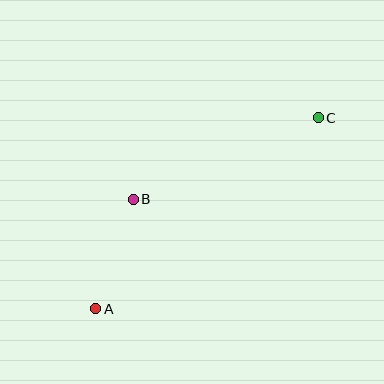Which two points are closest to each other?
Points A and B are closest to each other.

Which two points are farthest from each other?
Points A and C are farthest from each other.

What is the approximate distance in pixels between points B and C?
The distance between B and C is approximately 202 pixels.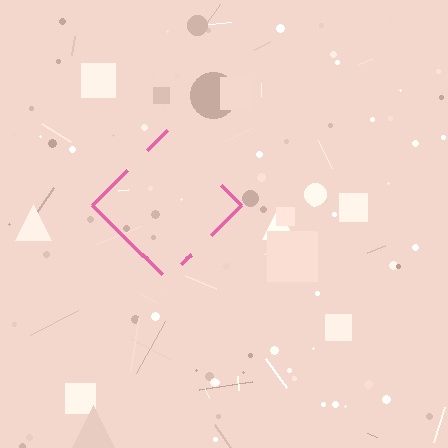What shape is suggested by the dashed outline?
The dashed outline suggests a diamond.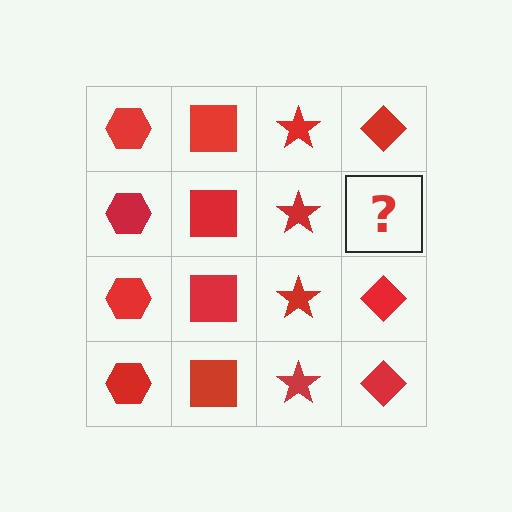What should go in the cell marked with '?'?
The missing cell should contain a red diamond.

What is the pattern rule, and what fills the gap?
The rule is that each column has a consistent shape. The gap should be filled with a red diamond.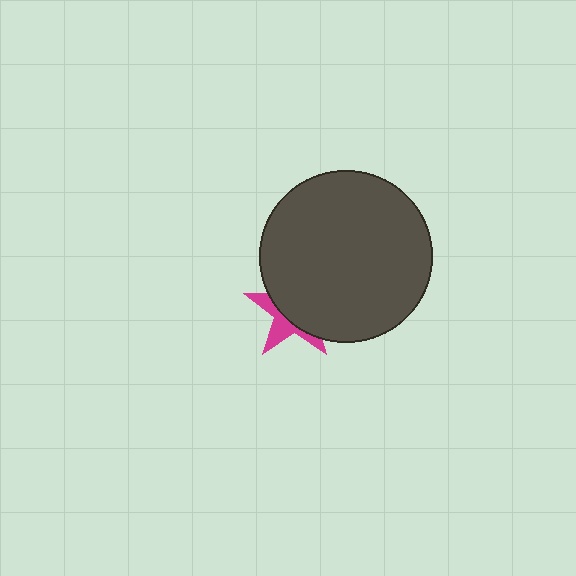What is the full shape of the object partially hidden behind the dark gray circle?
The partially hidden object is a magenta star.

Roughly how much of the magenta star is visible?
A small part of it is visible (roughly 35%).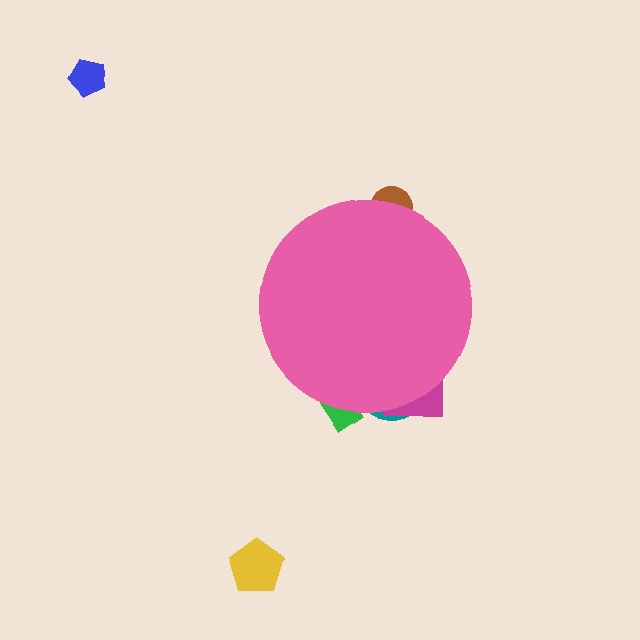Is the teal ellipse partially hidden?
Yes, the teal ellipse is partially hidden behind the pink circle.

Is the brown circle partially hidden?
Yes, the brown circle is partially hidden behind the pink circle.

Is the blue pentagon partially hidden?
No, the blue pentagon is fully visible.